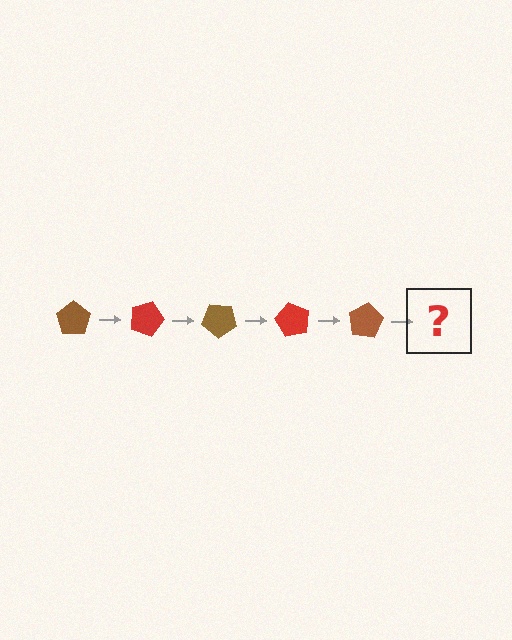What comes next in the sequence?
The next element should be a red pentagon, rotated 100 degrees from the start.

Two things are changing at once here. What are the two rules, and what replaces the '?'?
The two rules are that it rotates 20 degrees each step and the color cycles through brown and red. The '?' should be a red pentagon, rotated 100 degrees from the start.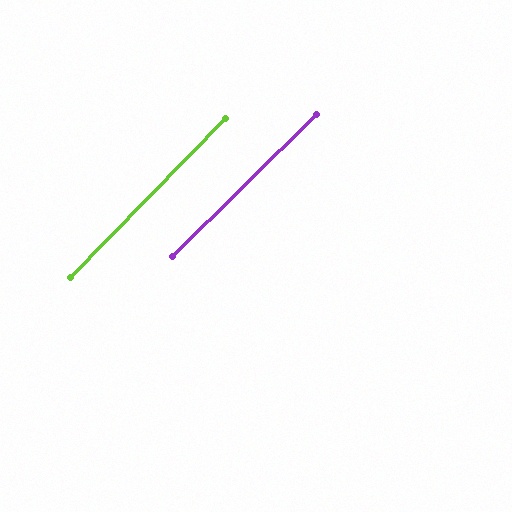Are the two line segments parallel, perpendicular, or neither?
Parallel — their directions differ by only 0.9°.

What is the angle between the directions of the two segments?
Approximately 1 degree.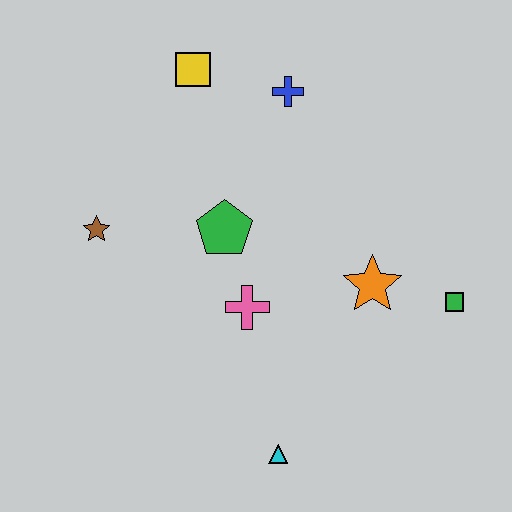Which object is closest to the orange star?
The green square is closest to the orange star.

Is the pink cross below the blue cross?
Yes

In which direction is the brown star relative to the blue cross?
The brown star is to the left of the blue cross.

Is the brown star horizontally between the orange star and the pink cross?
No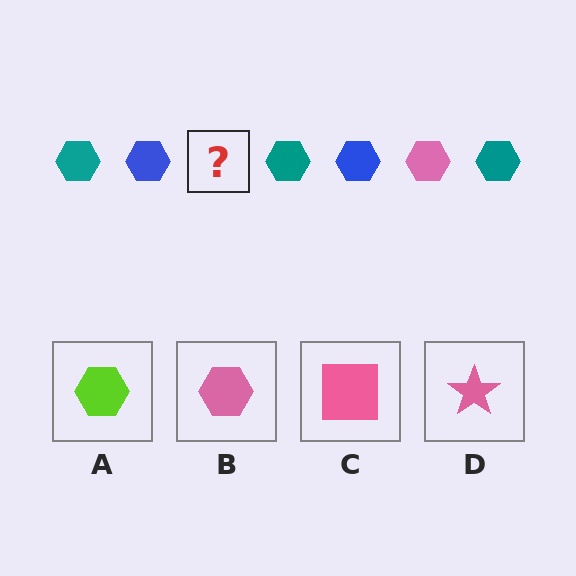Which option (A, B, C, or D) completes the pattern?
B.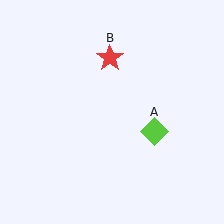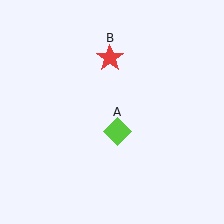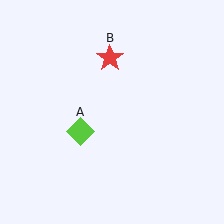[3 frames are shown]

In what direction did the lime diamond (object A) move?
The lime diamond (object A) moved left.